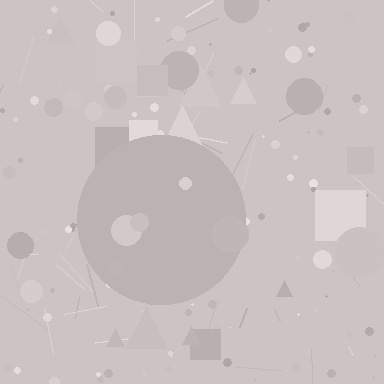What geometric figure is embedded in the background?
A circle is embedded in the background.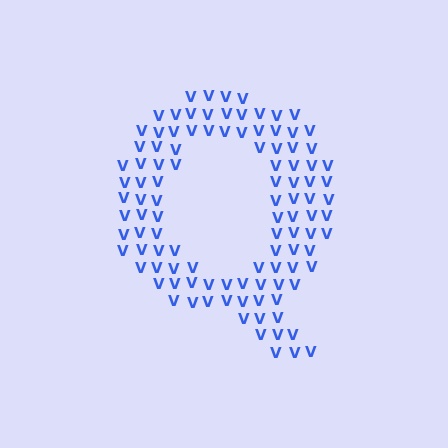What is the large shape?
The large shape is the letter Q.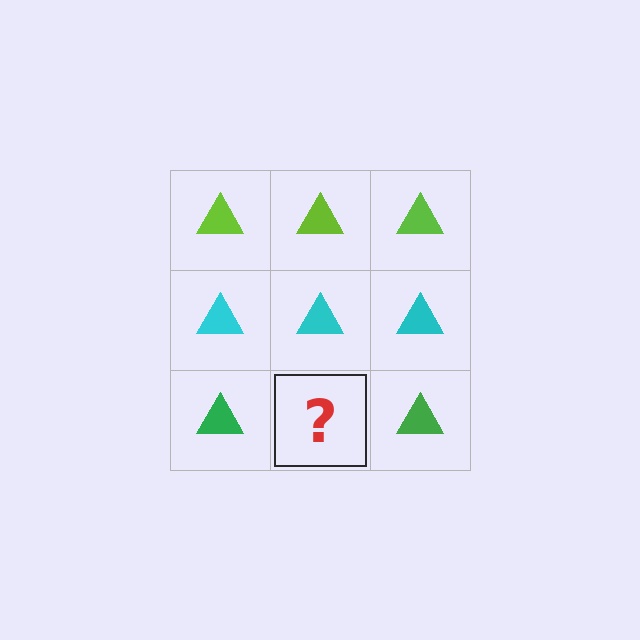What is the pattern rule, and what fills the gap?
The rule is that each row has a consistent color. The gap should be filled with a green triangle.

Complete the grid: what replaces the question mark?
The question mark should be replaced with a green triangle.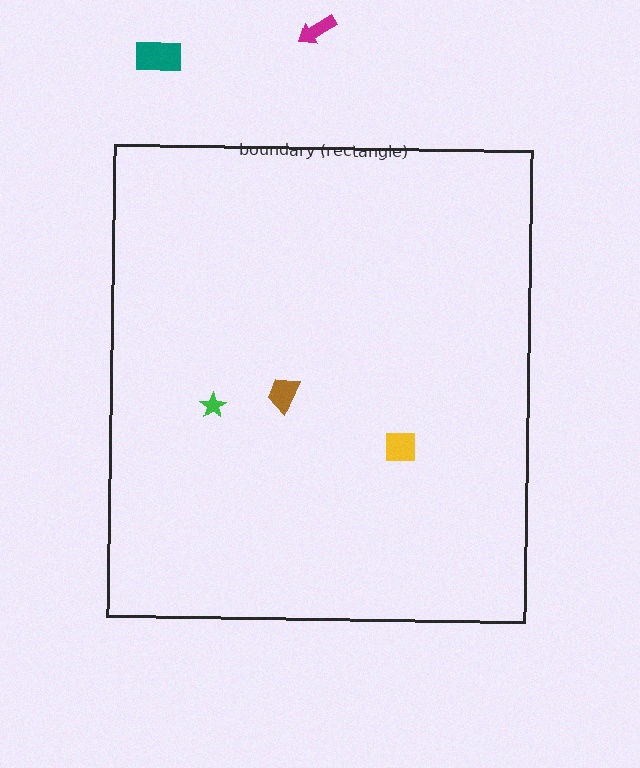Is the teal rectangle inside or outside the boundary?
Outside.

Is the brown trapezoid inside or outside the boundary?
Inside.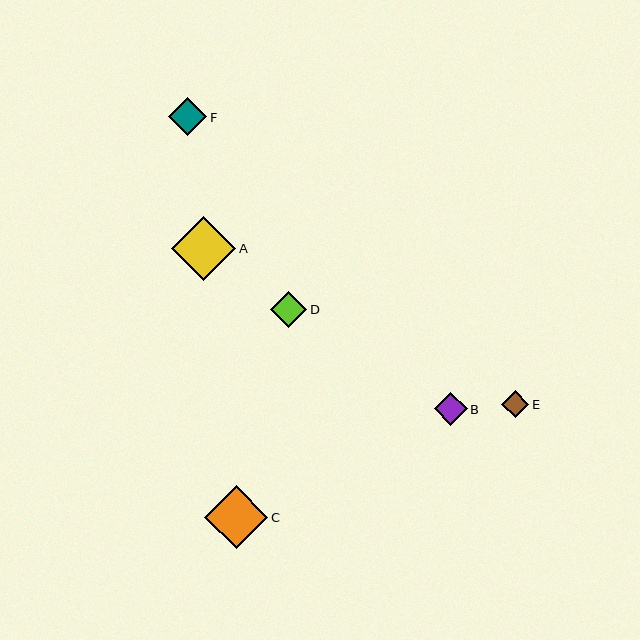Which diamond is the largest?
Diamond A is the largest with a size of approximately 64 pixels.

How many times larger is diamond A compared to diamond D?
Diamond A is approximately 1.8 times the size of diamond D.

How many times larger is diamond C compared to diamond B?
Diamond C is approximately 1.9 times the size of diamond B.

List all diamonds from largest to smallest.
From largest to smallest: A, C, F, D, B, E.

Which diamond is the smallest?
Diamond E is the smallest with a size of approximately 27 pixels.